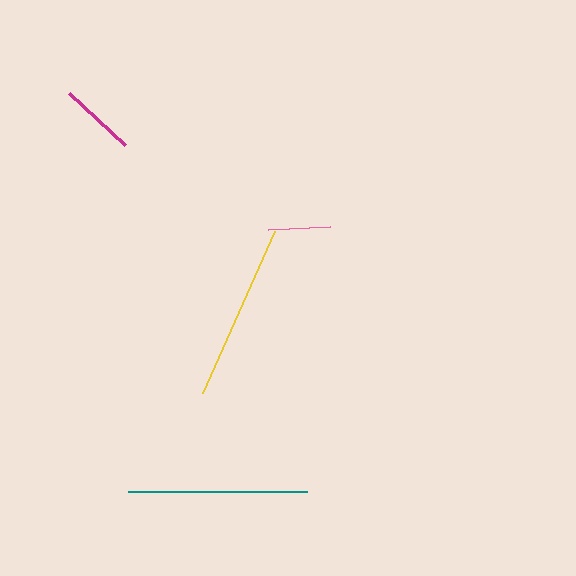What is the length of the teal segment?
The teal segment is approximately 179 pixels long.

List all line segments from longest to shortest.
From longest to shortest: teal, yellow, magenta, pink.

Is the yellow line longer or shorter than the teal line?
The teal line is longer than the yellow line.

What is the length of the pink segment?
The pink segment is approximately 62 pixels long.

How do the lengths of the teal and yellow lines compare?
The teal and yellow lines are approximately the same length.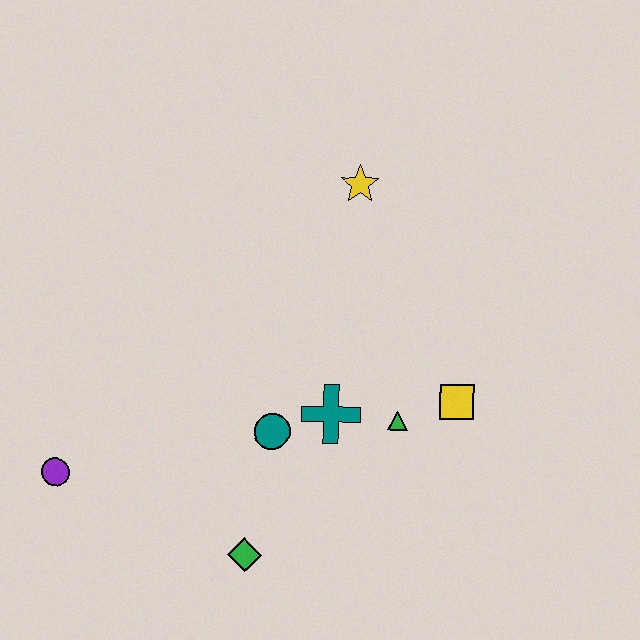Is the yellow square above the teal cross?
Yes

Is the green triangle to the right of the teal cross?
Yes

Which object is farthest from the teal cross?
The purple circle is farthest from the teal cross.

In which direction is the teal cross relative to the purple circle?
The teal cross is to the right of the purple circle.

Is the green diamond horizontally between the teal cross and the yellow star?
No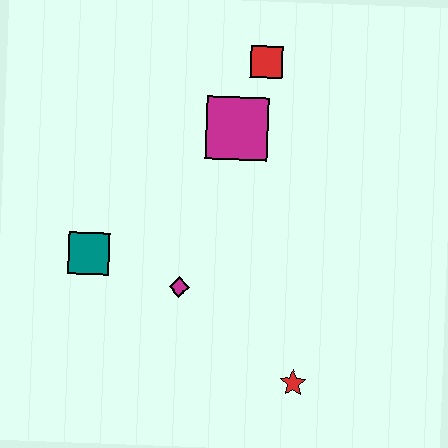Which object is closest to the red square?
The magenta square is closest to the red square.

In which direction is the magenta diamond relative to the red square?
The magenta diamond is below the red square.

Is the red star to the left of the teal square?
No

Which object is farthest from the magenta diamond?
The red square is farthest from the magenta diamond.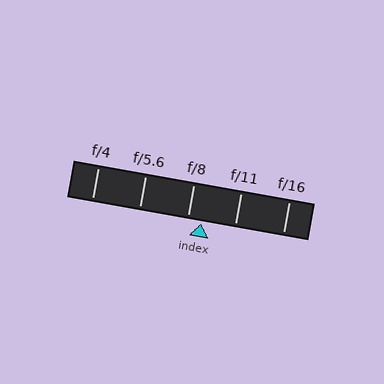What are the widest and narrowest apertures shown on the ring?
The widest aperture shown is f/4 and the narrowest is f/16.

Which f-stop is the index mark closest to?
The index mark is closest to f/8.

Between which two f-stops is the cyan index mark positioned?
The index mark is between f/8 and f/11.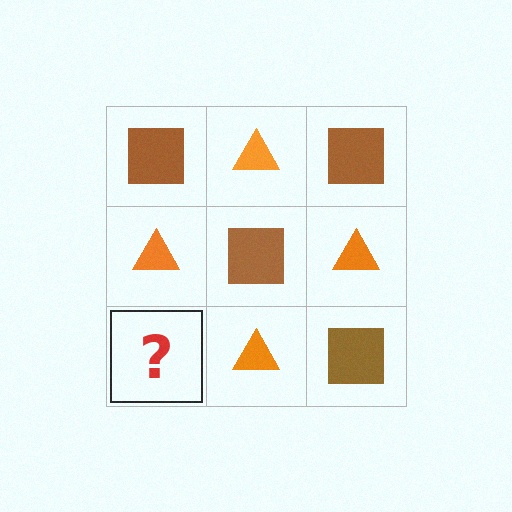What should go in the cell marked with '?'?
The missing cell should contain a brown square.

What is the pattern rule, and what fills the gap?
The rule is that it alternates brown square and orange triangle in a checkerboard pattern. The gap should be filled with a brown square.